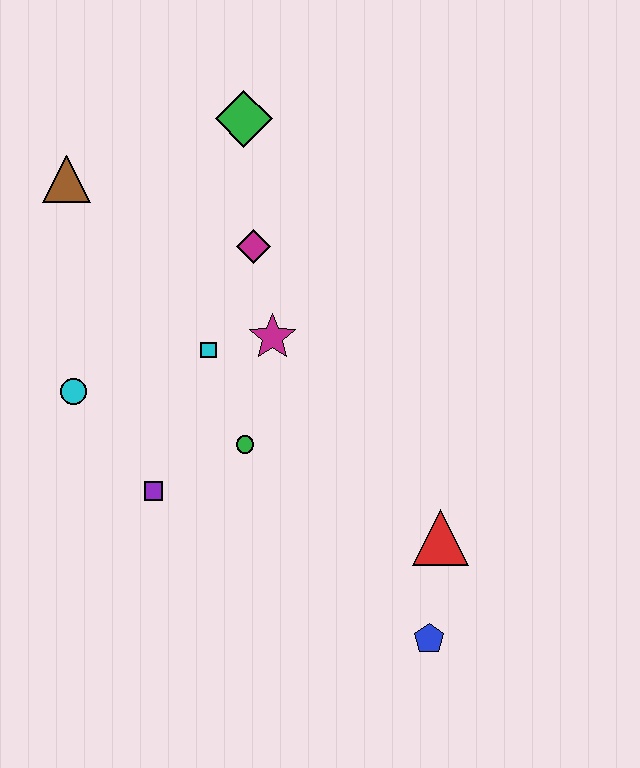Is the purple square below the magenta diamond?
Yes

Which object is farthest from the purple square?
The green diamond is farthest from the purple square.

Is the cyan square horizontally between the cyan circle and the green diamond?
Yes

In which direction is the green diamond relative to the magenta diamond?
The green diamond is above the magenta diamond.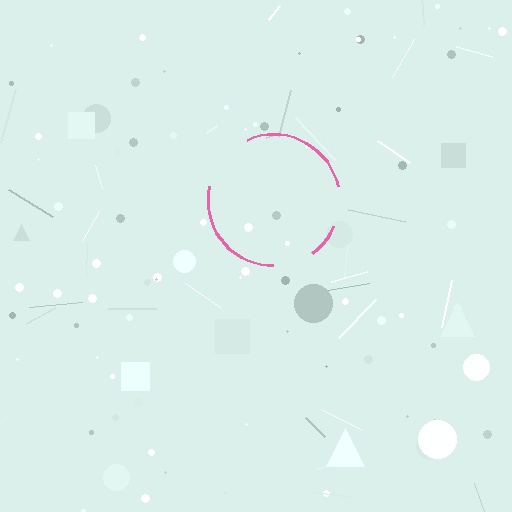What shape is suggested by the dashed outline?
The dashed outline suggests a circle.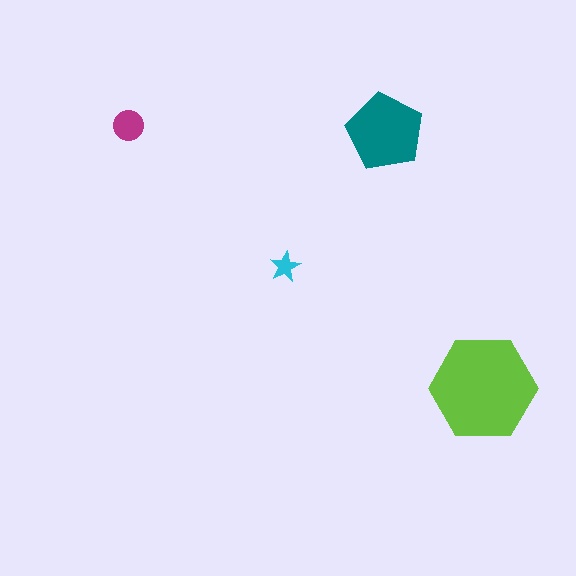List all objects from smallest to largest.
The cyan star, the magenta circle, the teal pentagon, the lime hexagon.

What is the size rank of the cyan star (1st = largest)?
4th.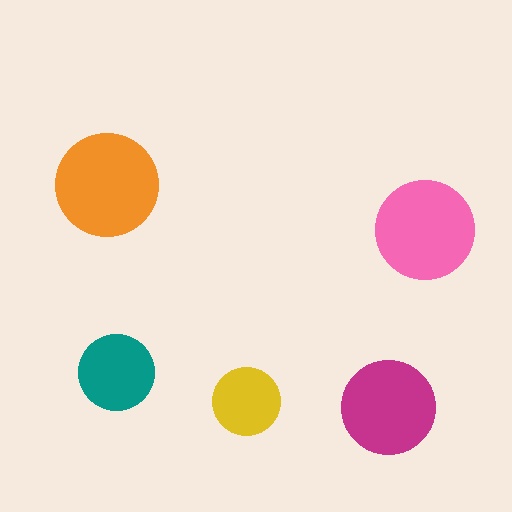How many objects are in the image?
There are 5 objects in the image.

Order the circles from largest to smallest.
the orange one, the pink one, the magenta one, the teal one, the yellow one.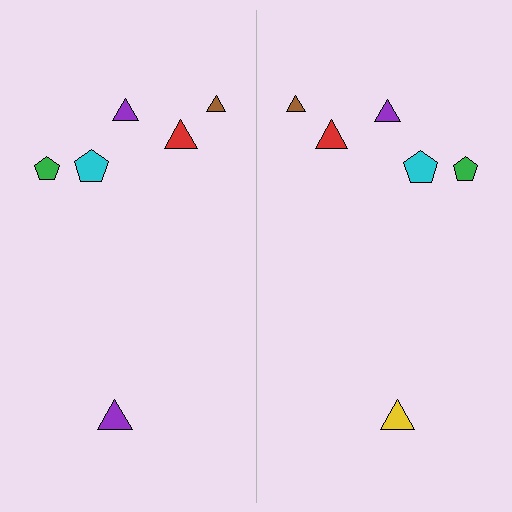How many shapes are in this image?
There are 12 shapes in this image.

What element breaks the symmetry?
The yellow triangle on the right side breaks the symmetry — its mirror counterpart is purple.